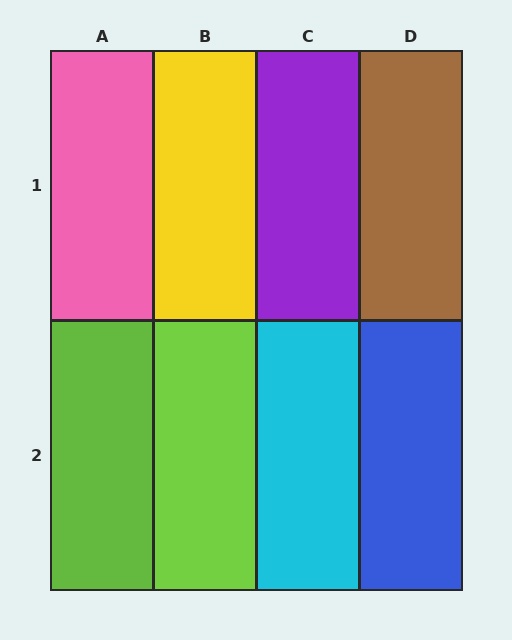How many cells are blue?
1 cell is blue.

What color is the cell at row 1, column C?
Purple.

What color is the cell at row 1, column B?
Yellow.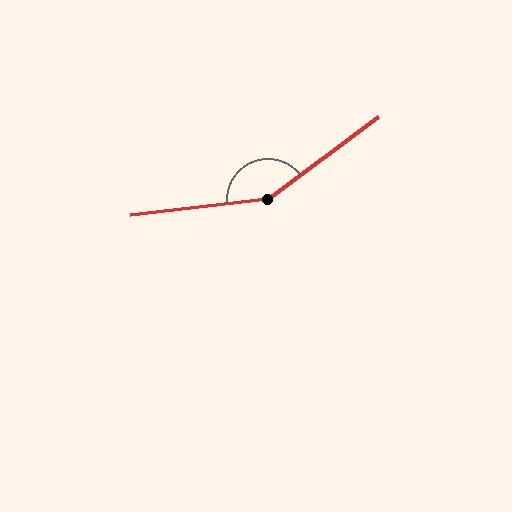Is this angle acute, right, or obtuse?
It is obtuse.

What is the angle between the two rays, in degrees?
Approximately 150 degrees.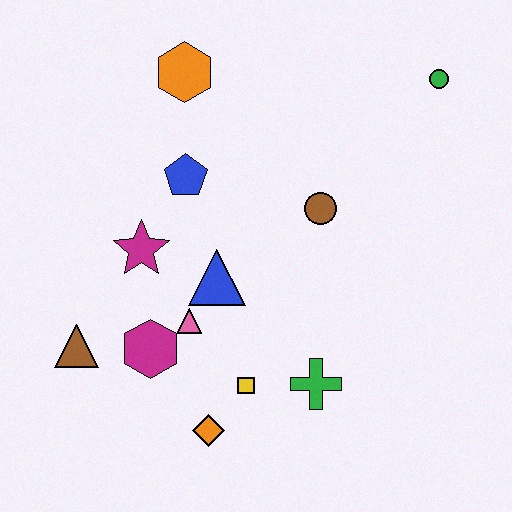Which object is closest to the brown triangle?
The magenta hexagon is closest to the brown triangle.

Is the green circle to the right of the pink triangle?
Yes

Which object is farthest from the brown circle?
The brown triangle is farthest from the brown circle.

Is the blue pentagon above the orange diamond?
Yes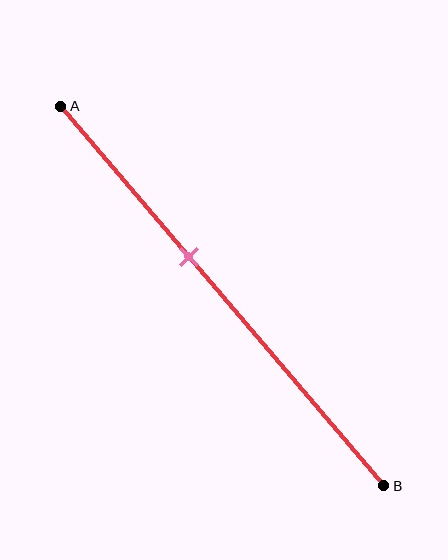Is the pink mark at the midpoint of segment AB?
No, the mark is at about 40% from A, not at the 50% midpoint.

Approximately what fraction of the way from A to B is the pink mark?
The pink mark is approximately 40% of the way from A to B.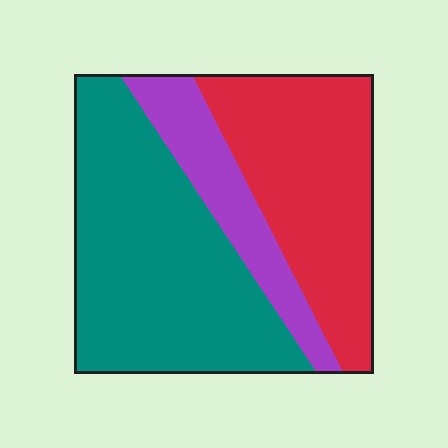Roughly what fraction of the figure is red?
Red takes up about one third (1/3) of the figure.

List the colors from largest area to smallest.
From largest to smallest: teal, red, purple.